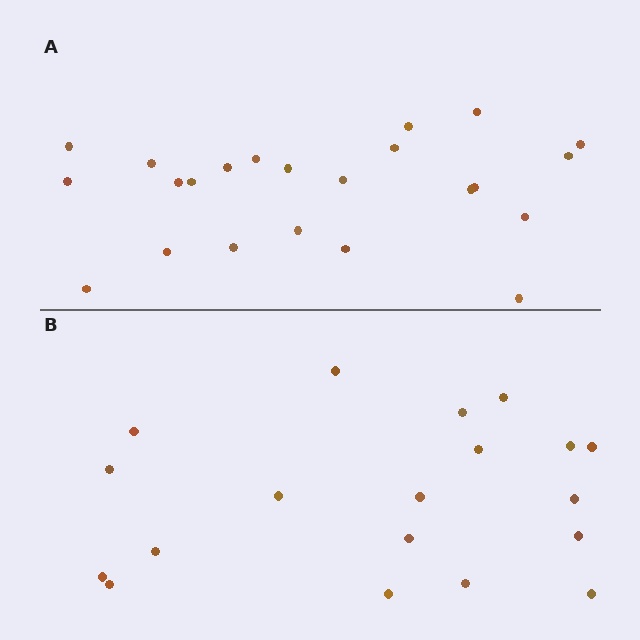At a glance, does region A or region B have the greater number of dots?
Region A (the top region) has more dots.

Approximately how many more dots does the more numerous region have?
Region A has about 4 more dots than region B.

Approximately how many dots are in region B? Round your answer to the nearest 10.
About 20 dots. (The exact count is 19, which rounds to 20.)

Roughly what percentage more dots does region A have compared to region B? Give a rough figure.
About 20% more.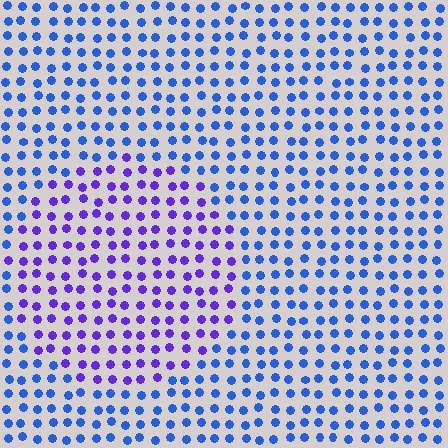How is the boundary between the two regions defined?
The boundary is defined purely by a slight shift in hue (about 41 degrees). Spacing, size, and orientation are identical on both sides.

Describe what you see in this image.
The image is filled with small blue elements in a uniform arrangement. A circle-shaped region is visible where the elements are tinted to a slightly different hue, forming a subtle color boundary.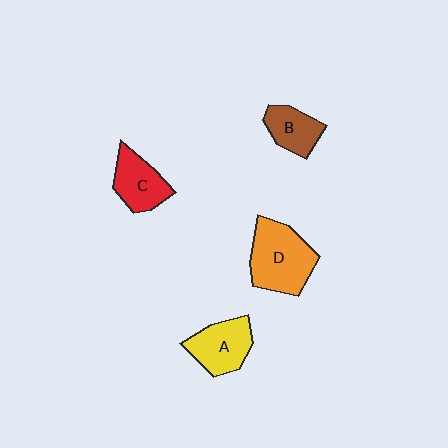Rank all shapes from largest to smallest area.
From largest to smallest: D (orange), A (yellow), C (red), B (brown).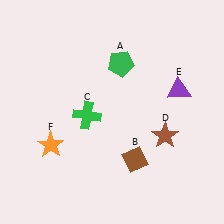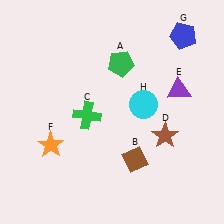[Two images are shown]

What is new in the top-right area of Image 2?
A blue pentagon (G) was added in the top-right area of Image 2.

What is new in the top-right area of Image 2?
A cyan circle (H) was added in the top-right area of Image 2.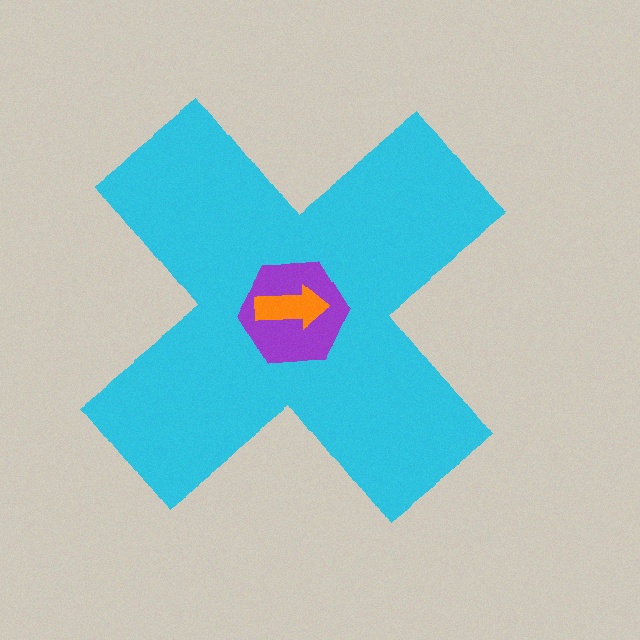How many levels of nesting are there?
3.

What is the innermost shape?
The orange arrow.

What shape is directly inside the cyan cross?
The purple hexagon.